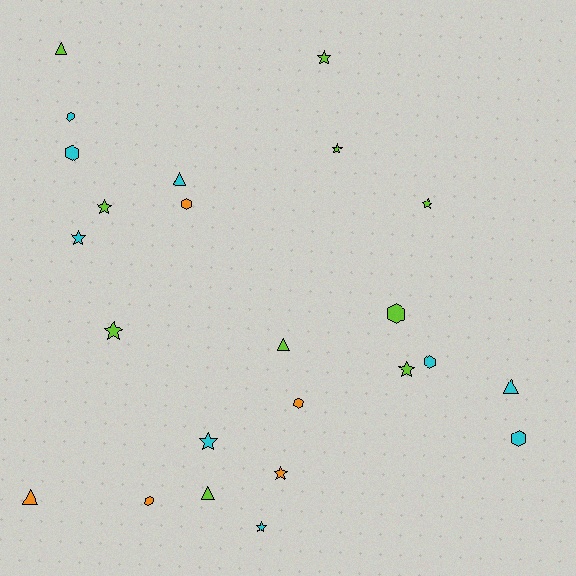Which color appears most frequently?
Lime, with 10 objects.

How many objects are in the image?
There are 24 objects.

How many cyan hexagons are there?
There are 4 cyan hexagons.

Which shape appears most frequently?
Star, with 10 objects.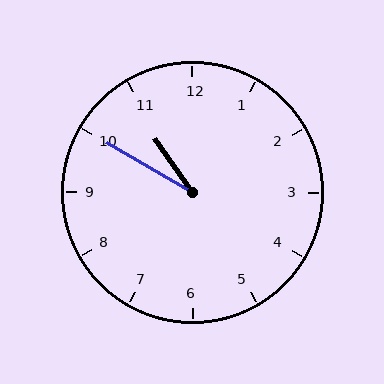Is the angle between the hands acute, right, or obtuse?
It is acute.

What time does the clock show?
10:50.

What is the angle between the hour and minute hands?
Approximately 25 degrees.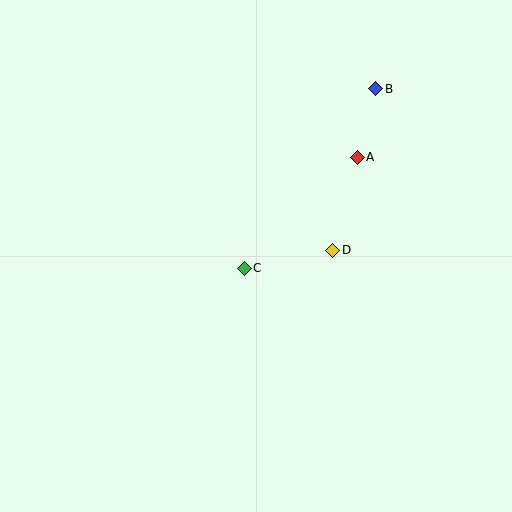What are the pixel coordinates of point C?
Point C is at (244, 268).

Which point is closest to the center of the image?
Point C at (244, 268) is closest to the center.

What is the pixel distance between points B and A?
The distance between B and A is 71 pixels.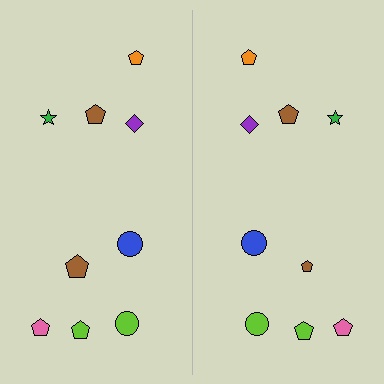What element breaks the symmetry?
The brown pentagon on the right side has a different size than its mirror counterpart.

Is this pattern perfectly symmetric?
No, the pattern is not perfectly symmetric. The brown pentagon on the right side has a different size than its mirror counterpart.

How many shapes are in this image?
There are 18 shapes in this image.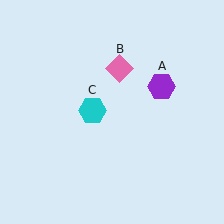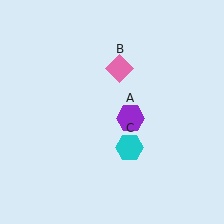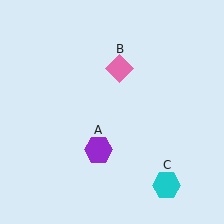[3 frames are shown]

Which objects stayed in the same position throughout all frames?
Pink diamond (object B) remained stationary.